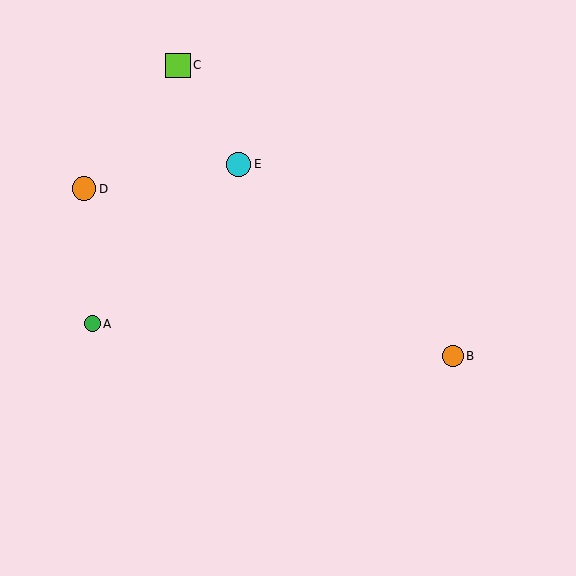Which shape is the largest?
The lime square (labeled C) is the largest.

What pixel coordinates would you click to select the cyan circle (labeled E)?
Click at (239, 164) to select the cyan circle E.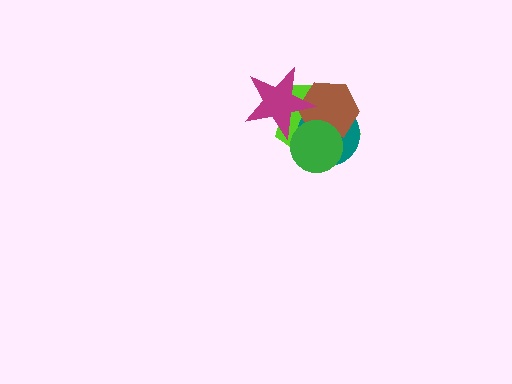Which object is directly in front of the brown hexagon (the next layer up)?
The green circle is directly in front of the brown hexagon.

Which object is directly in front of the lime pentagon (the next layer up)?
The teal circle is directly in front of the lime pentagon.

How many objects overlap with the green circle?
3 objects overlap with the green circle.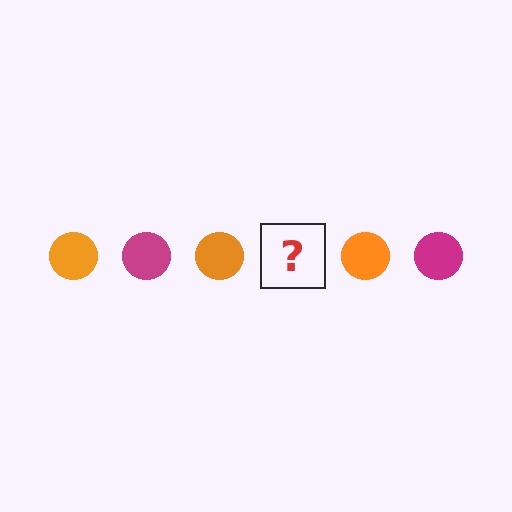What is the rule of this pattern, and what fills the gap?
The rule is that the pattern cycles through orange, magenta circles. The gap should be filled with a magenta circle.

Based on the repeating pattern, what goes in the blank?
The blank should be a magenta circle.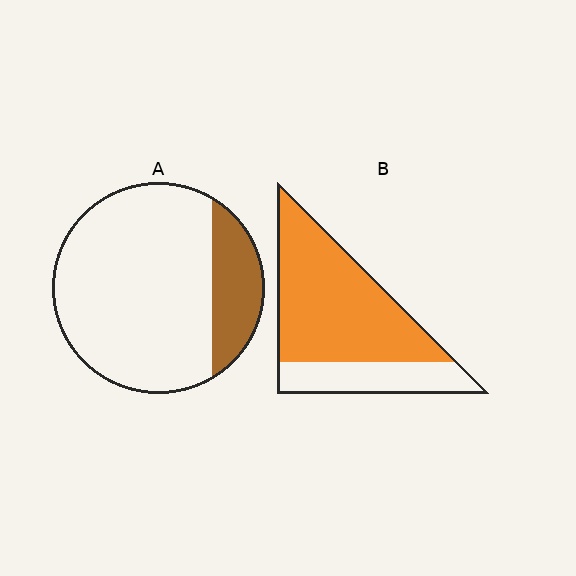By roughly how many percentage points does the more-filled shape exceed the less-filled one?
By roughly 55 percentage points (B over A).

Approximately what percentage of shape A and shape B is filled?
A is approximately 20% and B is approximately 70%.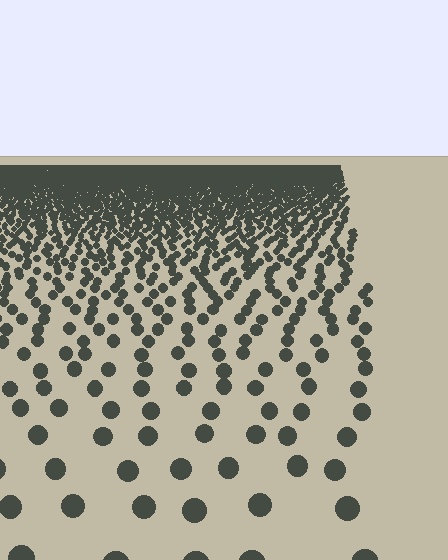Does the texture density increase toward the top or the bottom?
Density increases toward the top.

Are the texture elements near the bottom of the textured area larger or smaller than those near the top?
Larger. Near the bottom, elements are closer to the viewer and appear at a bigger on-screen size.